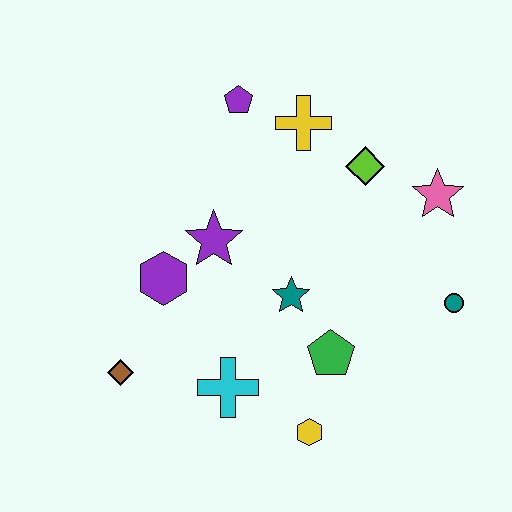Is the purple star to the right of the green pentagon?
No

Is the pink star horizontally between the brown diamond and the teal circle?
Yes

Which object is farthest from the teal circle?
The brown diamond is farthest from the teal circle.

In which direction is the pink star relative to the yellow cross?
The pink star is to the right of the yellow cross.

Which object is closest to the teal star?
The green pentagon is closest to the teal star.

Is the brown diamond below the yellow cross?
Yes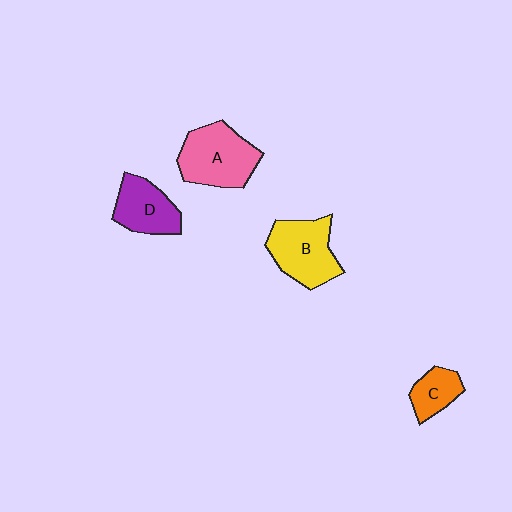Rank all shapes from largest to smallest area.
From largest to smallest: A (pink), B (yellow), D (purple), C (orange).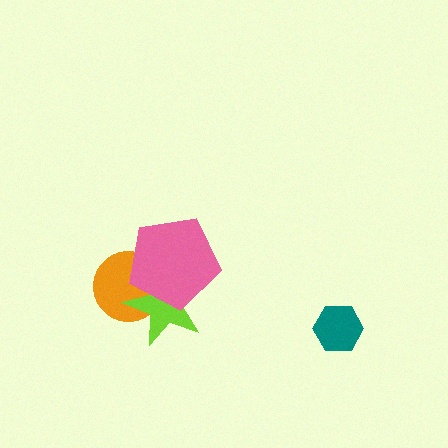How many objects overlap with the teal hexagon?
0 objects overlap with the teal hexagon.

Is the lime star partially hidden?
Yes, it is partially covered by another shape.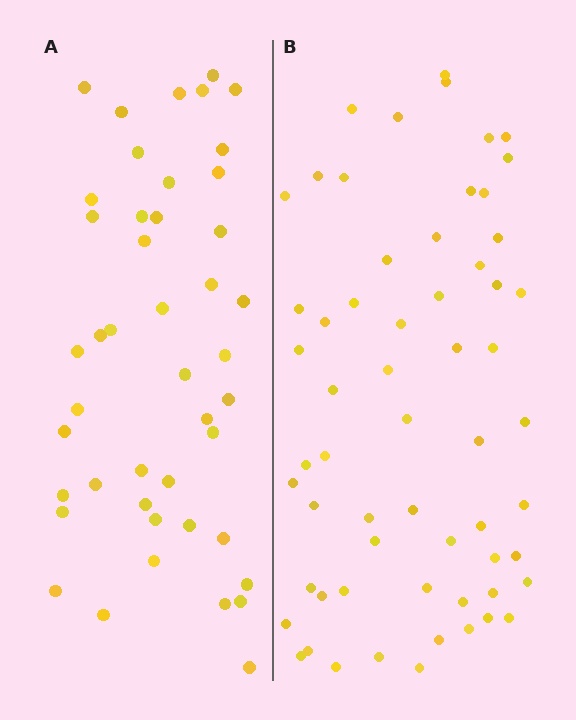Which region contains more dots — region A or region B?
Region B (the right region) has more dots.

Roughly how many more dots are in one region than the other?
Region B has approximately 15 more dots than region A.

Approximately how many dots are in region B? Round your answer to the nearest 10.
About 60 dots.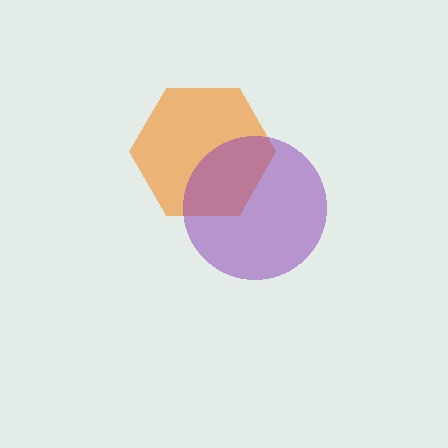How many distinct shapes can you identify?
There are 2 distinct shapes: an orange hexagon, a purple circle.